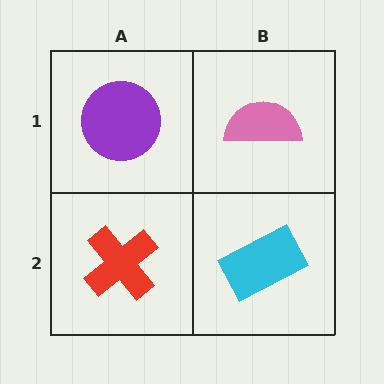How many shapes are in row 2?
2 shapes.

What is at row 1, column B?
A pink semicircle.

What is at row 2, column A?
A red cross.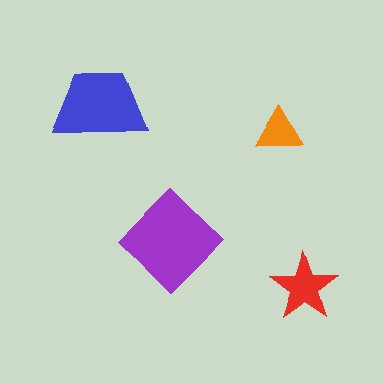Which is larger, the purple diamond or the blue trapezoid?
The purple diamond.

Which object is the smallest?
The orange triangle.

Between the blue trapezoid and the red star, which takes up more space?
The blue trapezoid.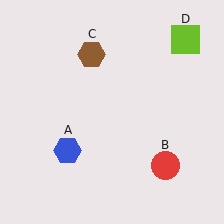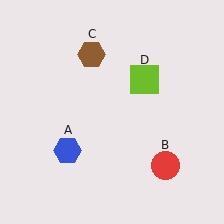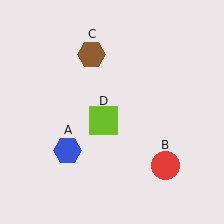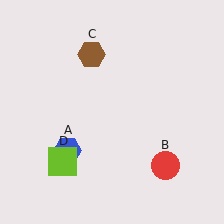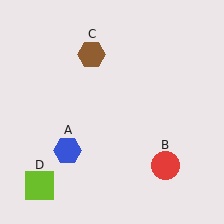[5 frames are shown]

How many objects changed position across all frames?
1 object changed position: lime square (object D).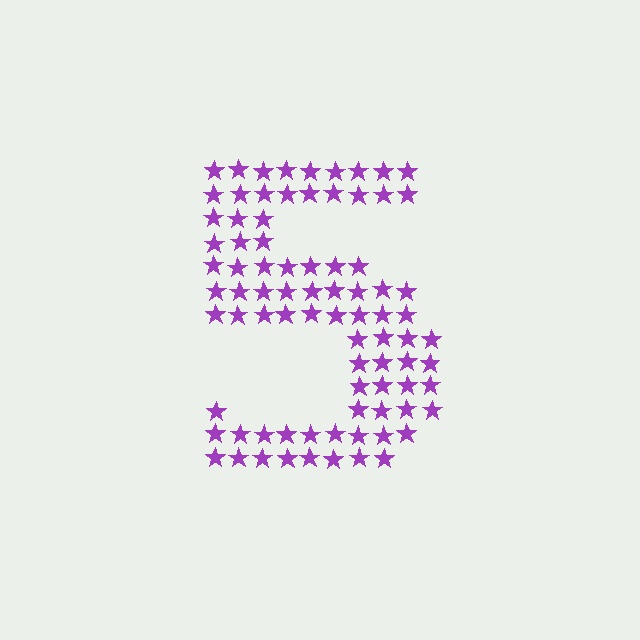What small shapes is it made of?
It is made of small stars.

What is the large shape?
The large shape is the digit 5.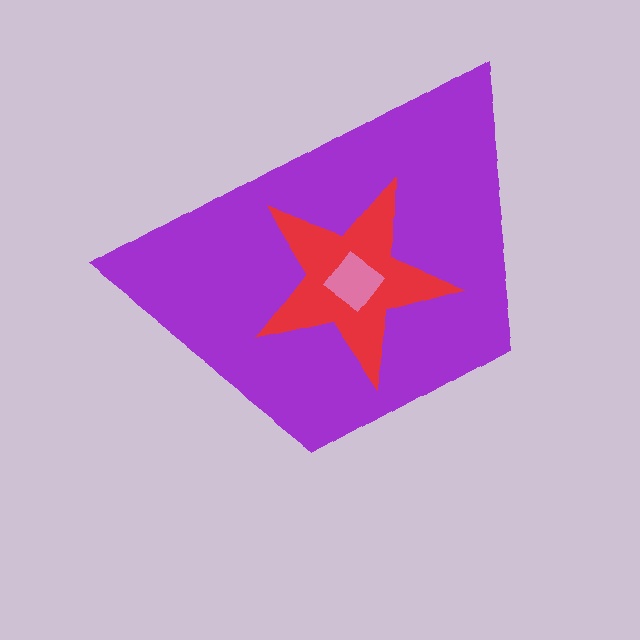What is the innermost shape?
The pink diamond.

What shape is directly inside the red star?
The pink diamond.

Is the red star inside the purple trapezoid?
Yes.